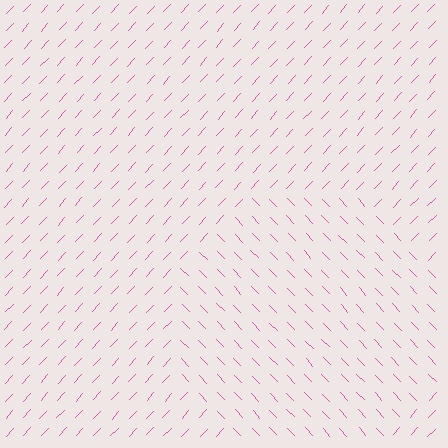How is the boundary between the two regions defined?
The boundary is defined purely by a change in line orientation (approximately 87 degrees difference). All lines are the same color and thickness.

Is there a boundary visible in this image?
Yes, there is a texture boundary formed by a change in line orientation.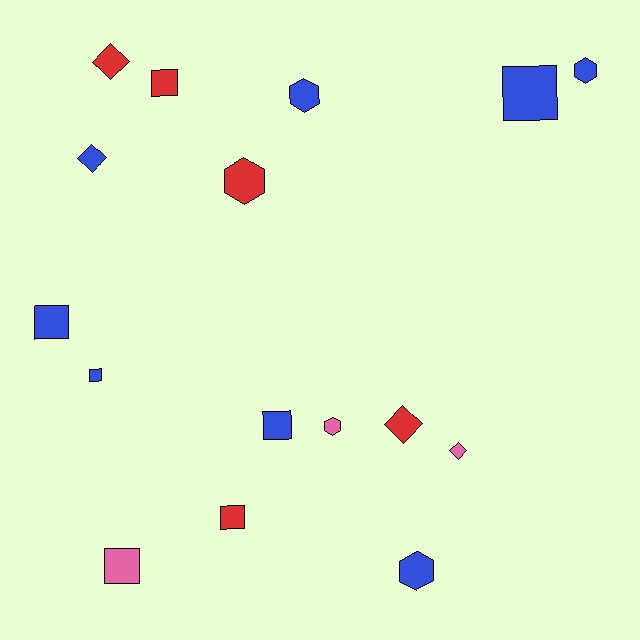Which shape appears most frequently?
Square, with 7 objects.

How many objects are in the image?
There are 16 objects.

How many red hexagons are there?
There is 1 red hexagon.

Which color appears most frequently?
Blue, with 8 objects.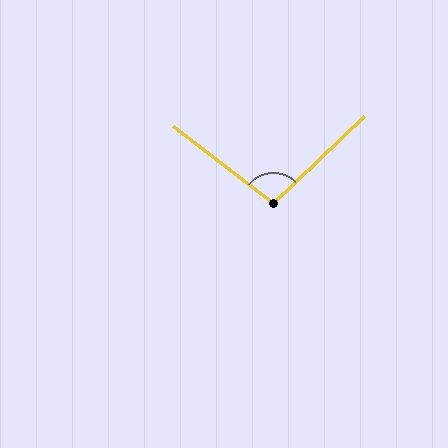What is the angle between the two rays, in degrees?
Approximately 98 degrees.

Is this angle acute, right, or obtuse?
It is obtuse.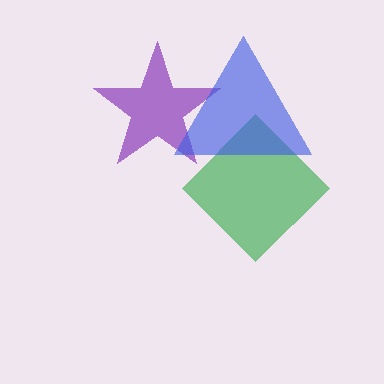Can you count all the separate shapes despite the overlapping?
Yes, there are 3 separate shapes.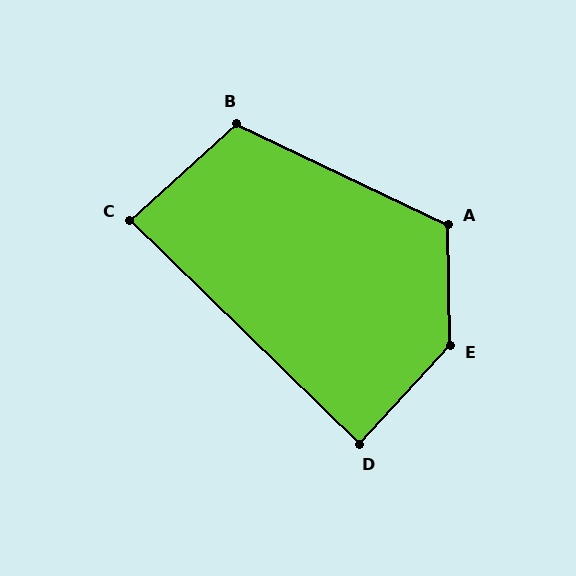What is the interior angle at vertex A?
Approximately 117 degrees (obtuse).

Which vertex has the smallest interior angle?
C, at approximately 86 degrees.